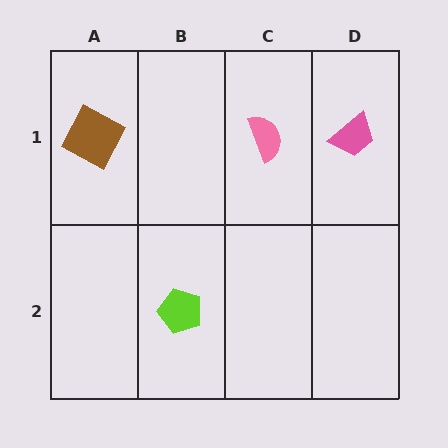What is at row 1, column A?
A brown square.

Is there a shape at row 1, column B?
No, that cell is empty.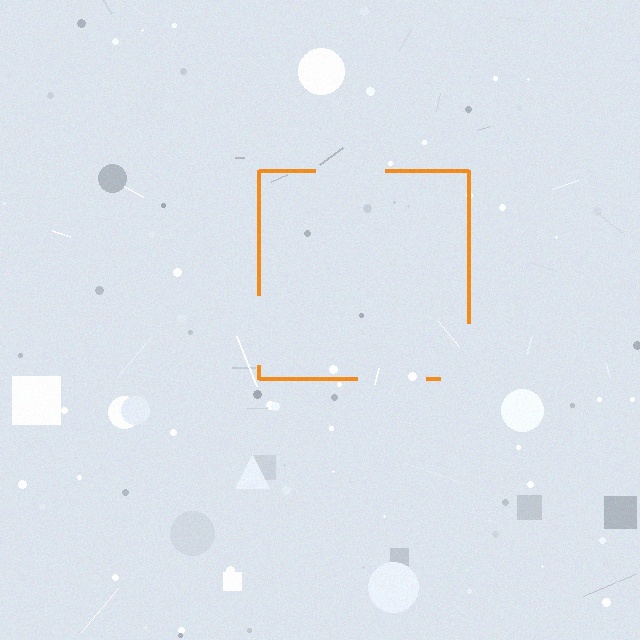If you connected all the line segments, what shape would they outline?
They would outline a square.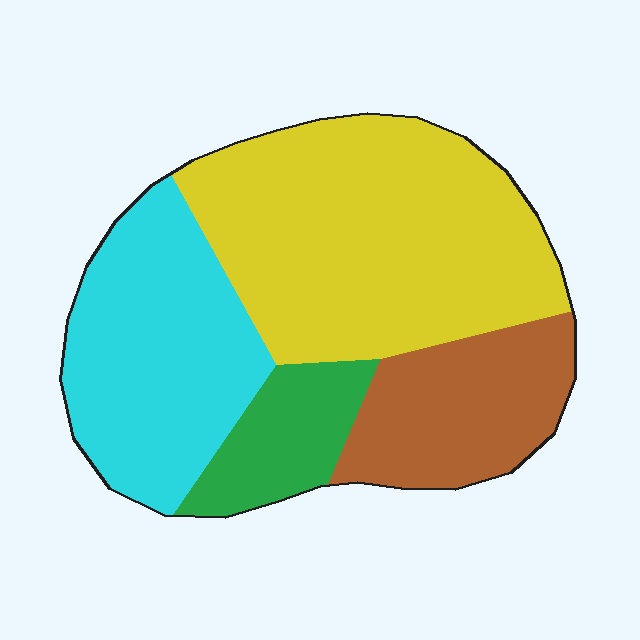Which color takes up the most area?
Yellow, at roughly 45%.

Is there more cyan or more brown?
Cyan.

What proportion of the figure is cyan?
Cyan takes up about one quarter (1/4) of the figure.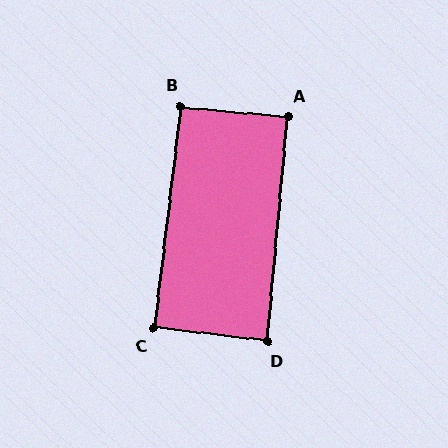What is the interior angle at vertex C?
Approximately 90 degrees (approximately right).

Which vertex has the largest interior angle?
B, at approximately 91 degrees.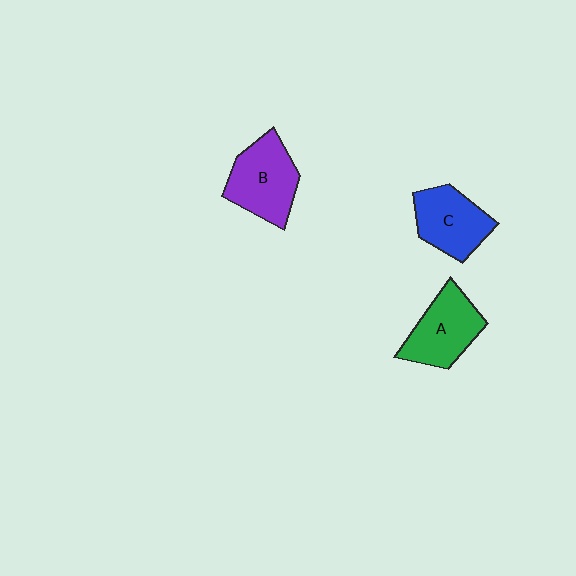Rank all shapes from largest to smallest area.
From largest to smallest: B (purple), A (green), C (blue).